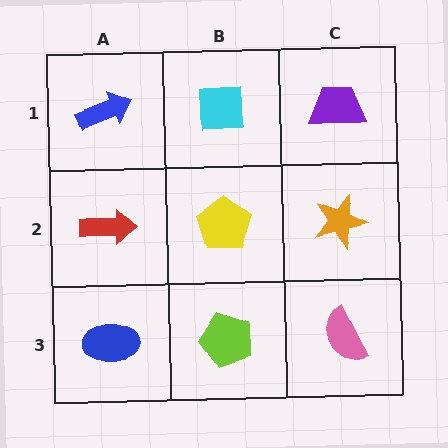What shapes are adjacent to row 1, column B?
A yellow pentagon (row 2, column B), a blue arrow (row 1, column A), a purple trapezoid (row 1, column C).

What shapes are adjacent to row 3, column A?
A red arrow (row 2, column A), a lime pentagon (row 3, column B).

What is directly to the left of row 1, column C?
A cyan square.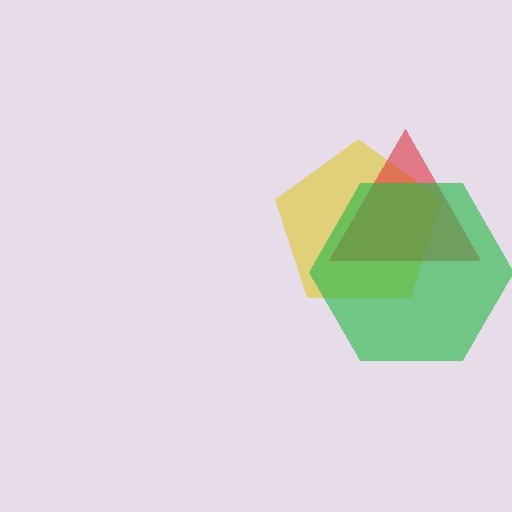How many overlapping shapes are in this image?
There are 3 overlapping shapes in the image.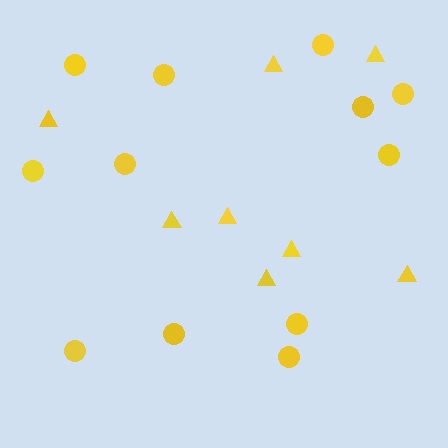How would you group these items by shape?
There are 2 groups: one group of triangles (8) and one group of circles (12).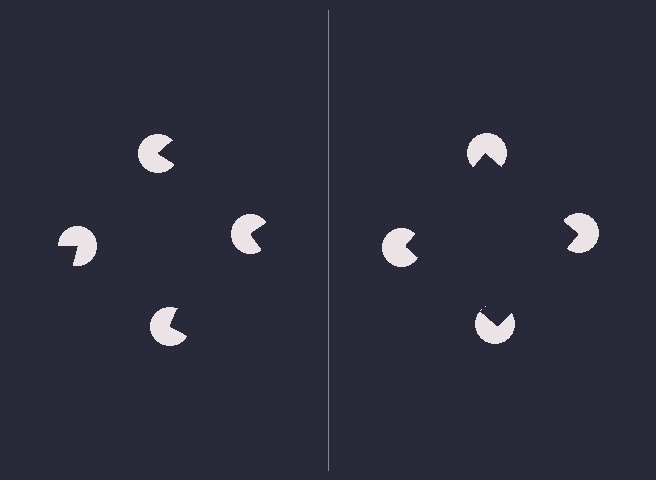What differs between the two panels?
The pac-man discs are positioned identically on both sides; only the wedge orientations differ. On the right they align to a square; on the left they are misaligned.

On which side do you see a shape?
An illusory square appears on the right side. On the left side the wedge cuts are rotated, so no coherent shape forms.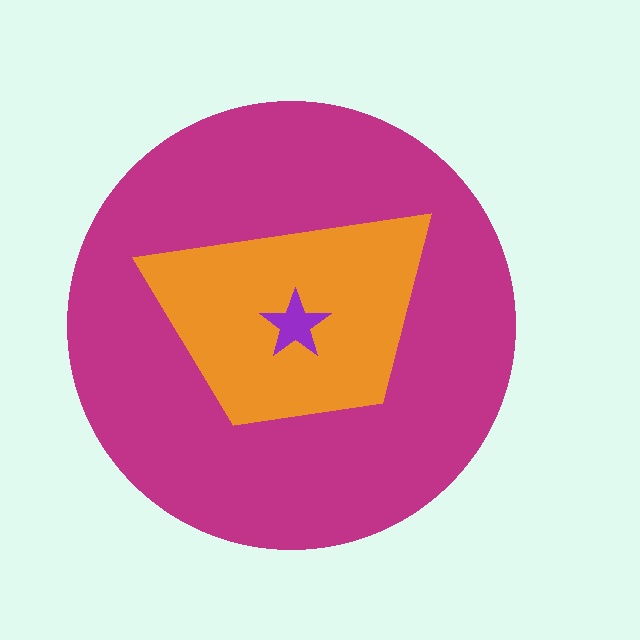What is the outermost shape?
The magenta circle.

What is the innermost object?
The purple star.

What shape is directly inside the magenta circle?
The orange trapezoid.